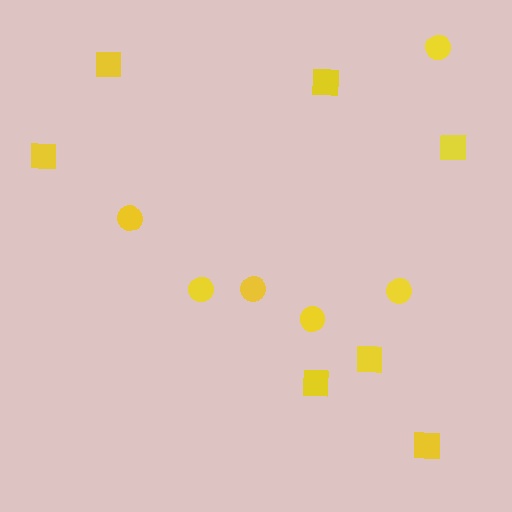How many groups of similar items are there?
There are 2 groups: one group of circles (6) and one group of squares (7).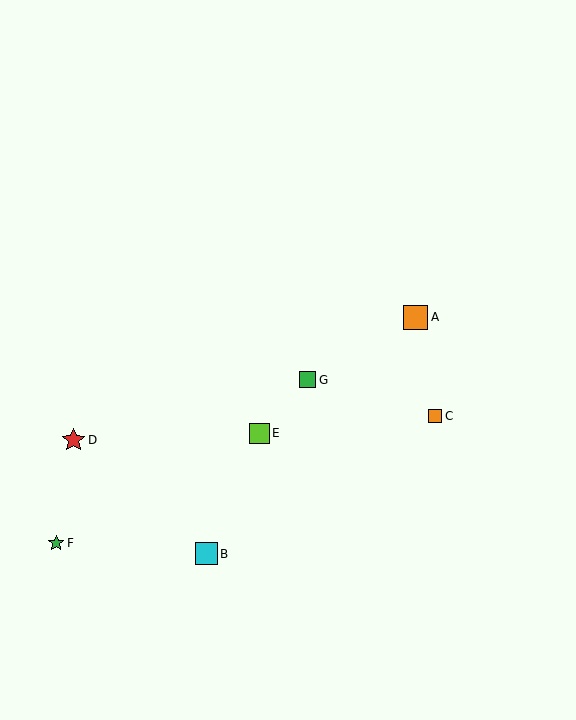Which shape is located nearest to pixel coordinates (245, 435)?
The lime square (labeled E) at (259, 433) is nearest to that location.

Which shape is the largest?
The orange square (labeled A) is the largest.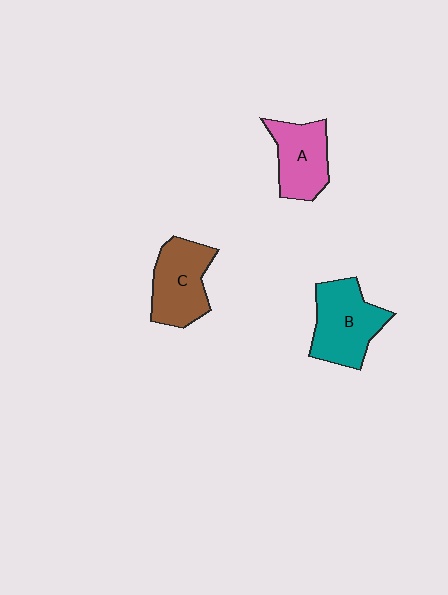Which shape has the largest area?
Shape B (teal).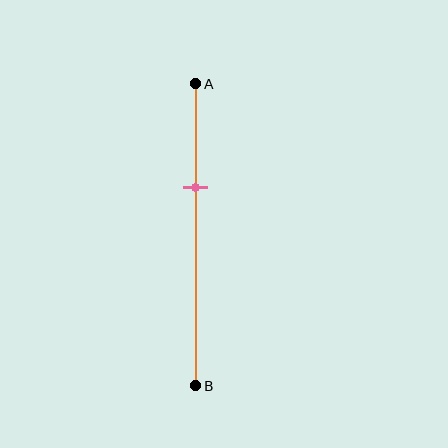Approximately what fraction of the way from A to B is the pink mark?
The pink mark is approximately 35% of the way from A to B.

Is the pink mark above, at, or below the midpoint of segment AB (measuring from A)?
The pink mark is above the midpoint of segment AB.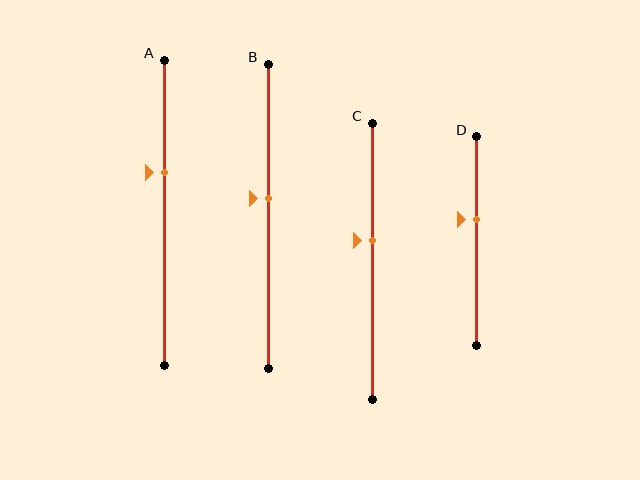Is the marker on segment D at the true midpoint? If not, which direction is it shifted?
No, the marker on segment D is shifted upward by about 10% of the segment length.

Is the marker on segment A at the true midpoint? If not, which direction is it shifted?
No, the marker on segment A is shifted upward by about 13% of the segment length.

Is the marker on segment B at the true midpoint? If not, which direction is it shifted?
No, the marker on segment B is shifted upward by about 6% of the segment length.